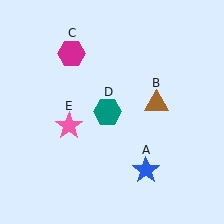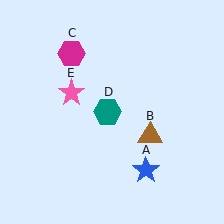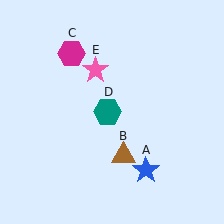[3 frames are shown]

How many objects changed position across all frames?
2 objects changed position: brown triangle (object B), pink star (object E).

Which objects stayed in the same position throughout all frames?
Blue star (object A) and magenta hexagon (object C) and teal hexagon (object D) remained stationary.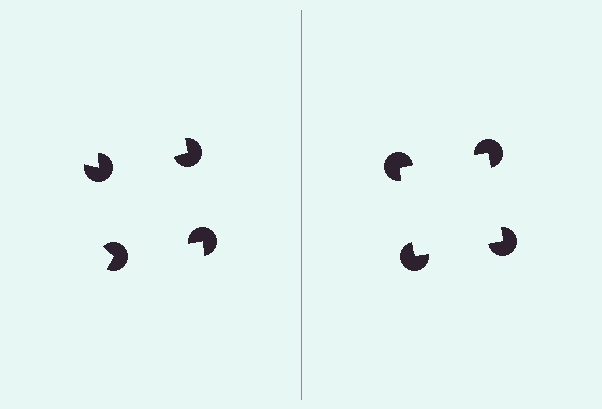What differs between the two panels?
The pac-man discs are positioned identically on both sides; only the wedge orientations differ. On the right they align to a square; on the left they are misaligned.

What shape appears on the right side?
An illusory square.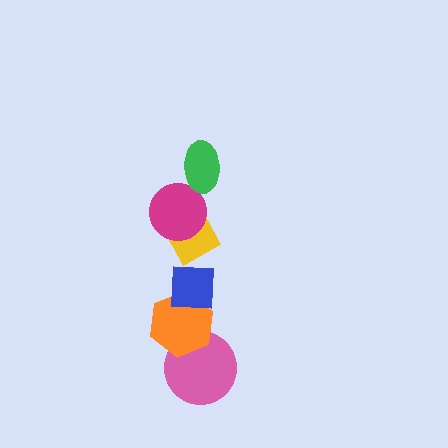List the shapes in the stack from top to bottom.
From top to bottom: the green ellipse, the magenta circle, the yellow diamond, the blue square, the orange hexagon, the pink circle.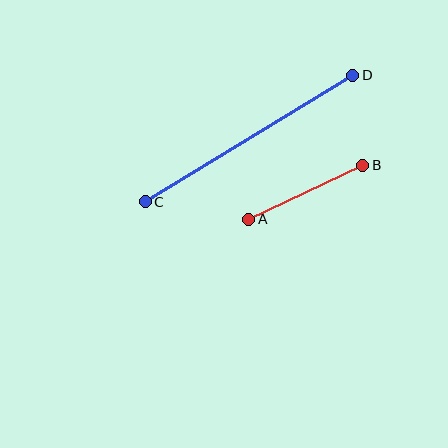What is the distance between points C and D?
The distance is approximately 243 pixels.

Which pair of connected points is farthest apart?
Points C and D are farthest apart.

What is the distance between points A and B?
The distance is approximately 126 pixels.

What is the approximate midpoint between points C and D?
The midpoint is at approximately (249, 138) pixels.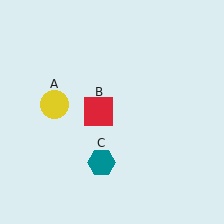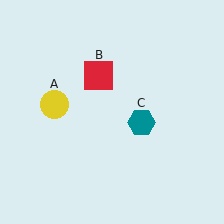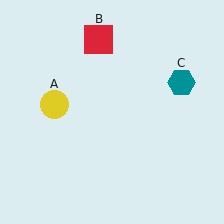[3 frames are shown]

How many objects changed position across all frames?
2 objects changed position: red square (object B), teal hexagon (object C).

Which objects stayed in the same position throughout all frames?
Yellow circle (object A) remained stationary.